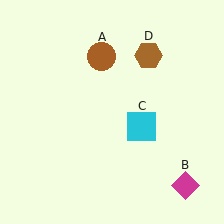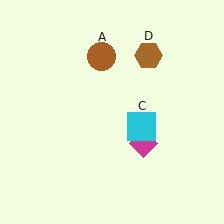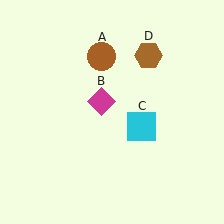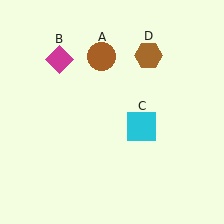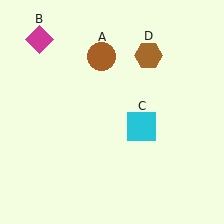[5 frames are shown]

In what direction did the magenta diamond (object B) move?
The magenta diamond (object B) moved up and to the left.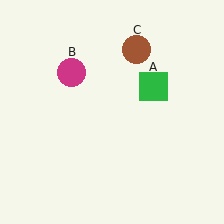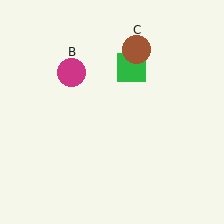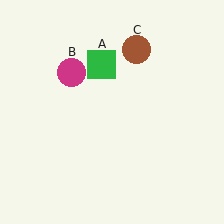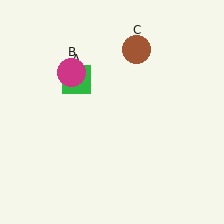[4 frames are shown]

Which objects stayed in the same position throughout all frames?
Magenta circle (object B) and brown circle (object C) remained stationary.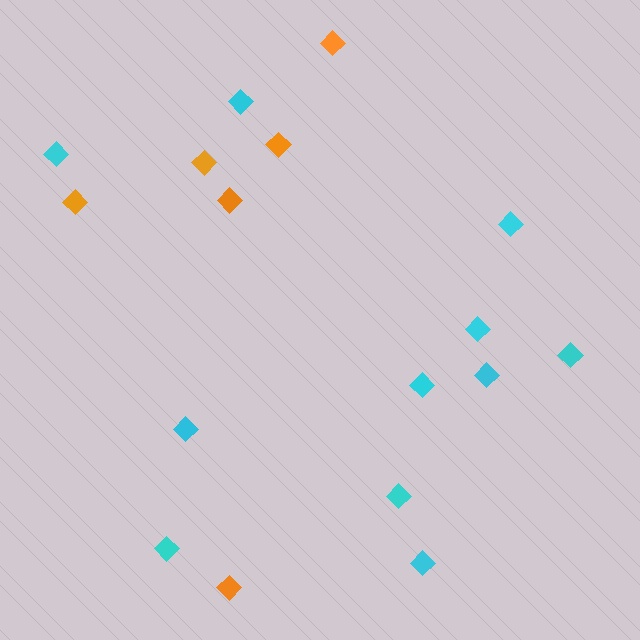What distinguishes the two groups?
There are 2 groups: one group of orange diamonds (6) and one group of cyan diamonds (11).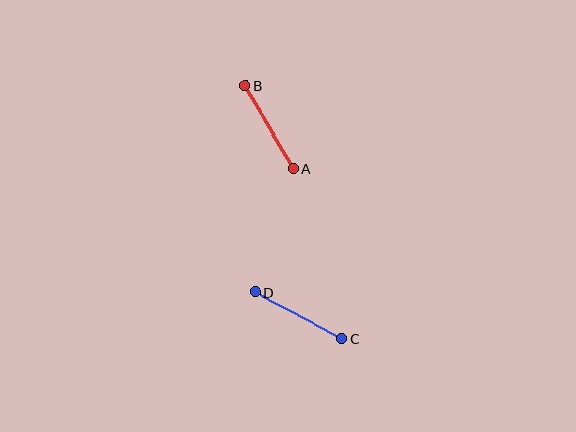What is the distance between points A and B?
The distance is approximately 96 pixels.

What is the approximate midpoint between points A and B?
The midpoint is at approximately (269, 127) pixels.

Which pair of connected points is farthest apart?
Points C and D are farthest apart.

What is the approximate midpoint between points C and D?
The midpoint is at approximately (298, 316) pixels.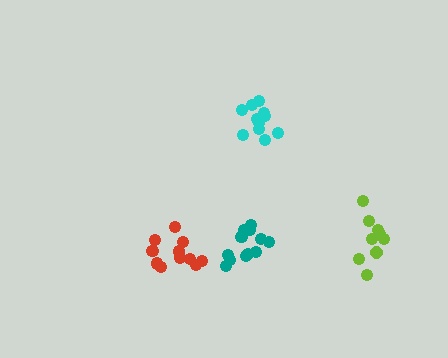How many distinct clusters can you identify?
There are 4 distinct clusters.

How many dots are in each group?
Group 1: 11 dots, Group 2: 11 dots, Group 3: 12 dots, Group 4: 9 dots (43 total).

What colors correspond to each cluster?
The clusters are colored: red, cyan, teal, lime.